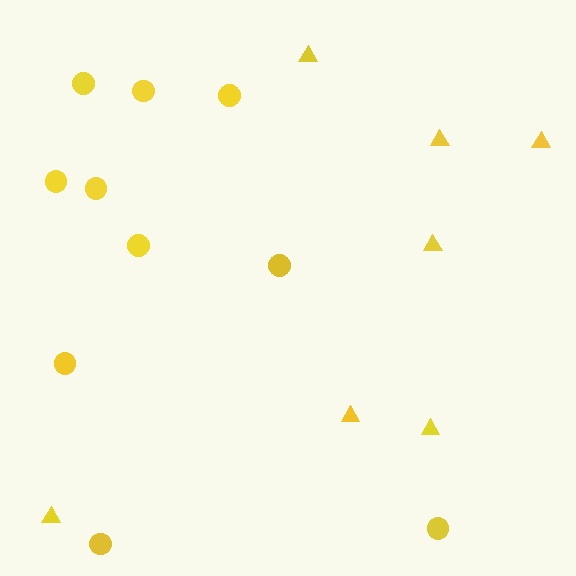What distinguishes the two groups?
There are 2 groups: one group of triangles (7) and one group of circles (10).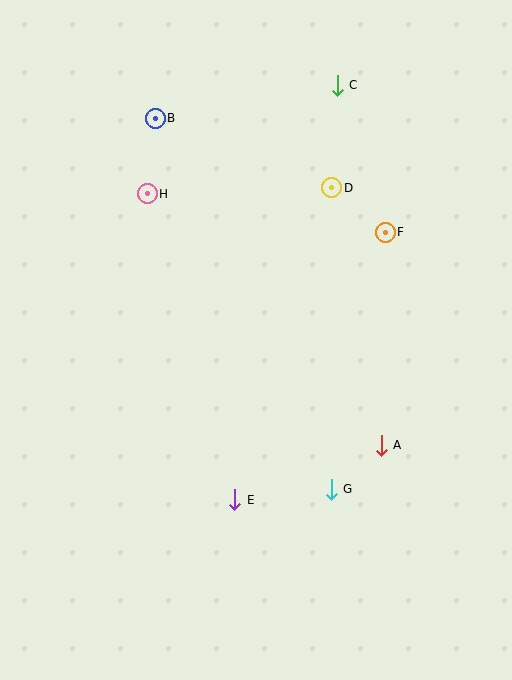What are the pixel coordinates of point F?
Point F is at (385, 232).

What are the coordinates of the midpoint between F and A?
The midpoint between F and A is at (383, 339).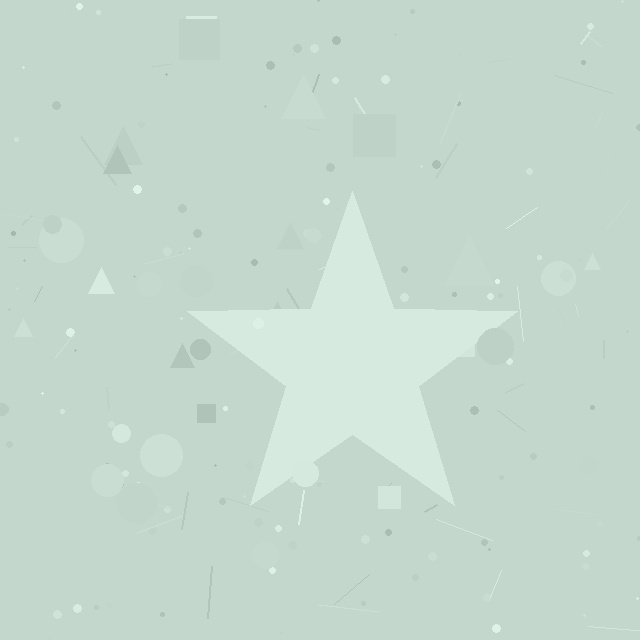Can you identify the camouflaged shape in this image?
The camouflaged shape is a star.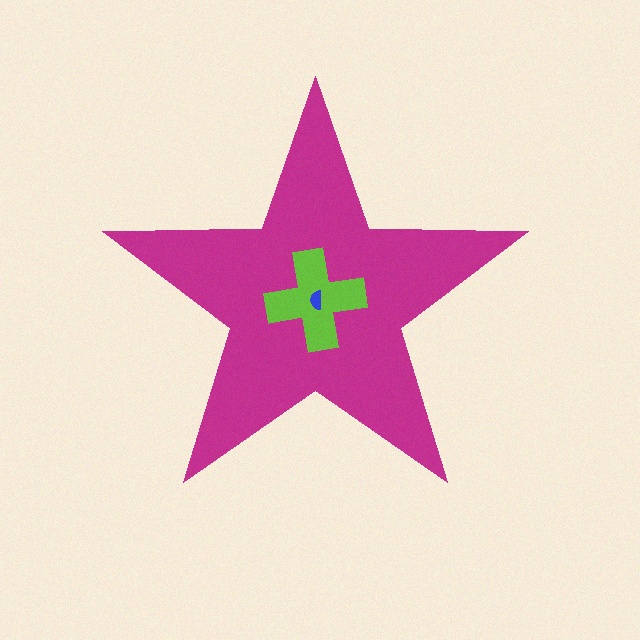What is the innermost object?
The blue semicircle.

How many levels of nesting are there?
3.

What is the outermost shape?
The magenta star.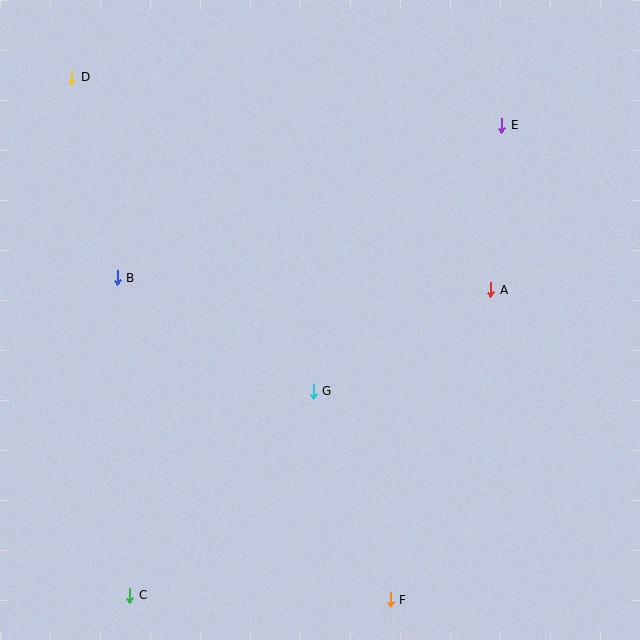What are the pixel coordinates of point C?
Point C is at (130, 595).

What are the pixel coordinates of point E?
Point E is at (502, 125).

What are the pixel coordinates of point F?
Point F is at (390, 600).